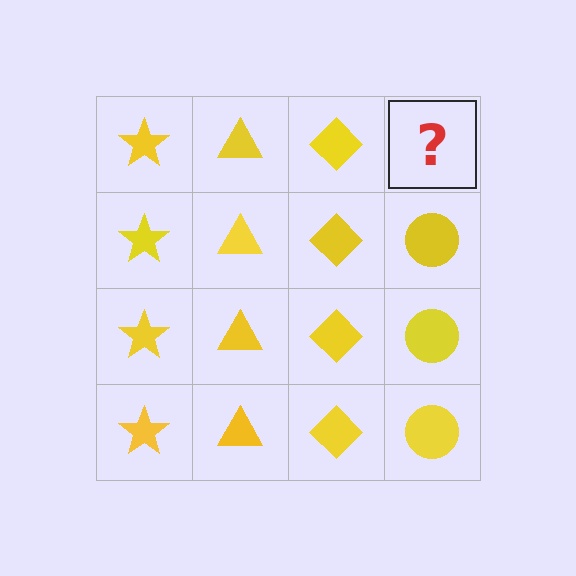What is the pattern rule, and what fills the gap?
The rule is that each column has a consistent shape. The gap should be filled with a yellow circle.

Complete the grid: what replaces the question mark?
The question mark should be replaced with a yellow circle.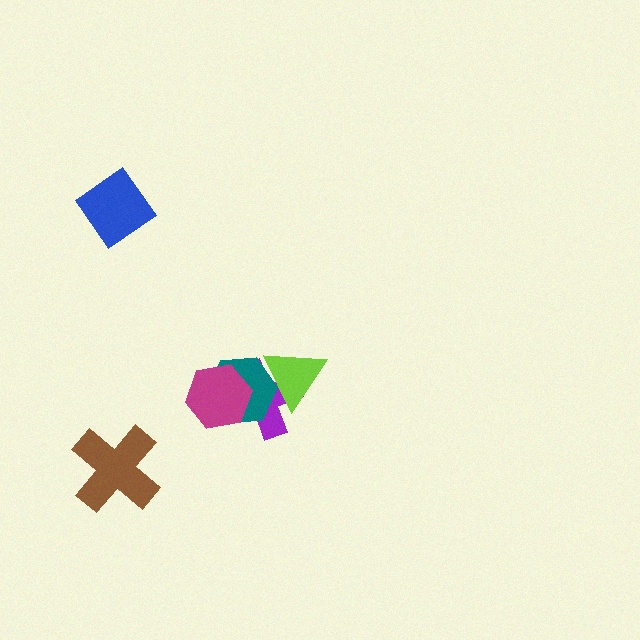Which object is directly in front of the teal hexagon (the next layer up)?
The magenta hexagon is directly in front of the teal hexagon.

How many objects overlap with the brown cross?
0 objects overlap with the brown cross.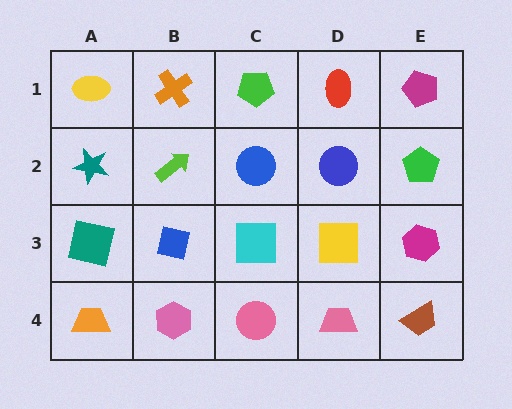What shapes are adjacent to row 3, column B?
A lime arrow (row 2, column B), a pink hexagon (row 4, column B), a teal square (row 3, column A), a cyan square (row 3, column C).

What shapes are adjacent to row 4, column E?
A magenta hexagon (row 3, column E), a pink trapezoid (row 4, column D).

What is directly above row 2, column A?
A yellow ellipse.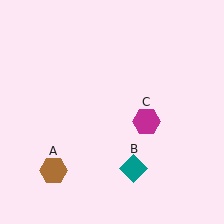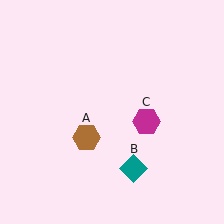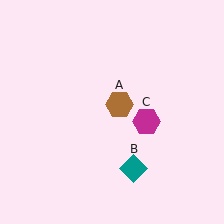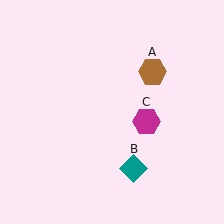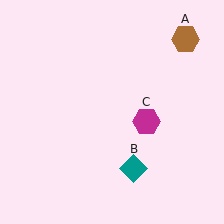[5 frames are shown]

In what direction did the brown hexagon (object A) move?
The brown hexagon (object A) moved up and to the right.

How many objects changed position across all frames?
1 object changed position: brown hexagon (object A).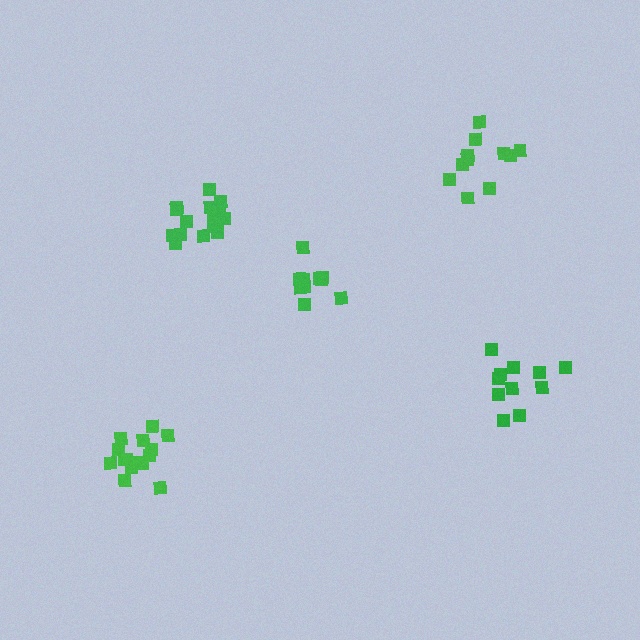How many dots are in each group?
Group 1: 16 dots, Group 2: 15 dots, Group 3: 11 dots, Group 4: 10 dots, Group 5: 11 dots (63 total).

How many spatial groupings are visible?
There are 5 spatial groupings.